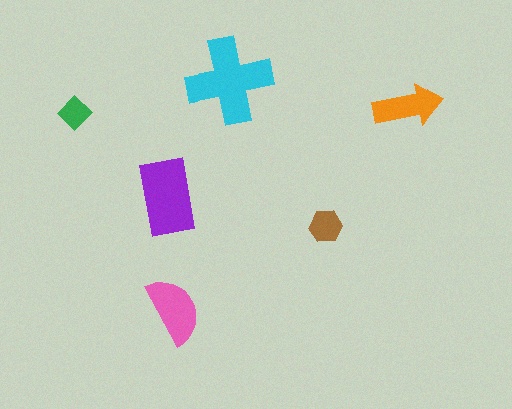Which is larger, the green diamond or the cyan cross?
The cyan cross.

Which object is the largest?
The cyan cross.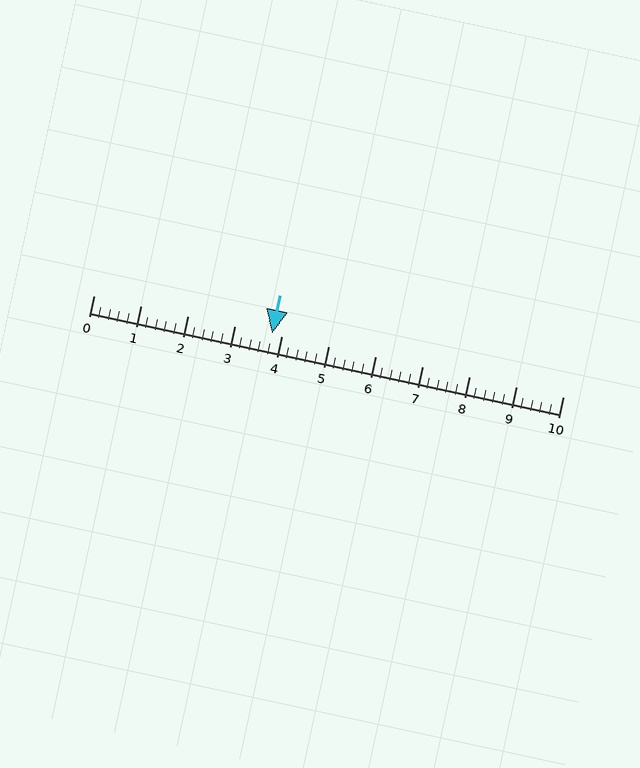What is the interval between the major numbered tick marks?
The major tick marks are spaced 1 units apart.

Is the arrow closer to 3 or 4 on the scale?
The arrow is closer to 4.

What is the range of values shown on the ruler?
The ruler shows values from 0 to 10.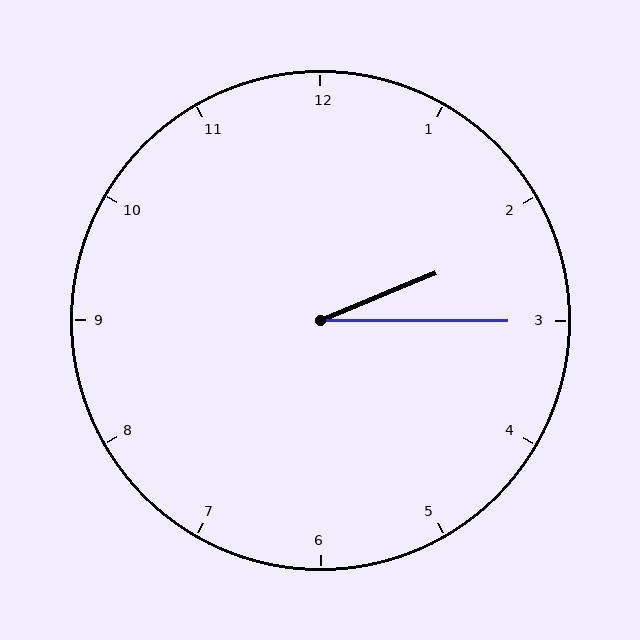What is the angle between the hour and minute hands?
Approximately 22 degrees.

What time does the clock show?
2:15.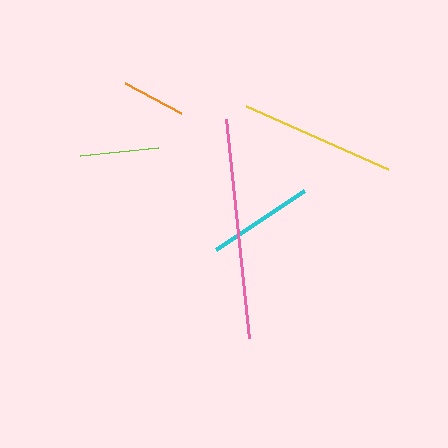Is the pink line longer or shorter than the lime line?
The pink line is longer than the lime line.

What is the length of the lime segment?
The lime segment is approximately 78 pixels long.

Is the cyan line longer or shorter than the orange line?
The cyan line is longer than the orange line.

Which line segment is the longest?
The pink line is the longest at approximately 220 pixels.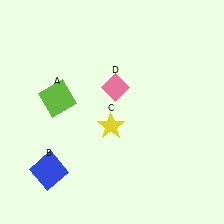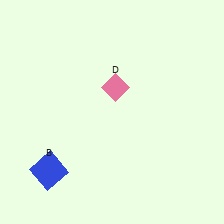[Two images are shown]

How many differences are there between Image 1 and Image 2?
There are 2 differences between the two images.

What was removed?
The yellow star (C), the lime square (A) were removed in Image 2.